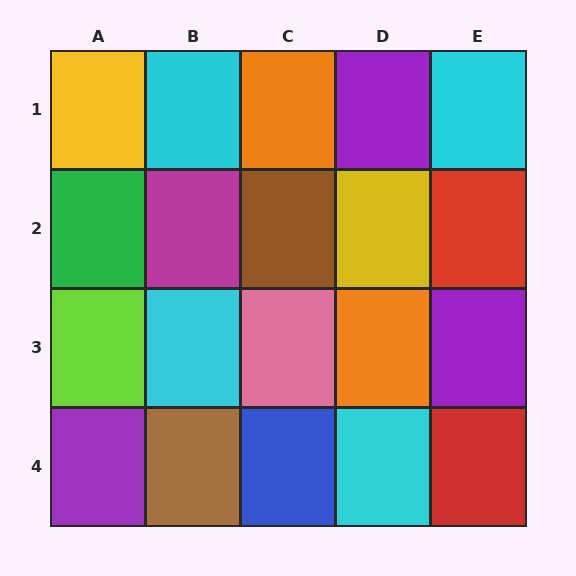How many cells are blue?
1 cell is blue.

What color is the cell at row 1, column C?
Orange.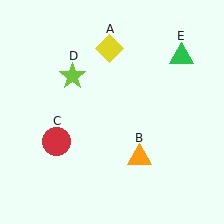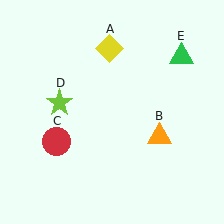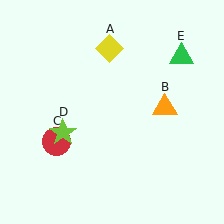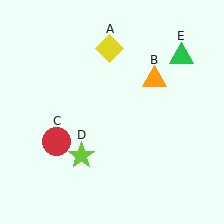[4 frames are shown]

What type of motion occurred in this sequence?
The orange triangle (object B), lime star (object D) rotated counterclockwise around the center of the scene.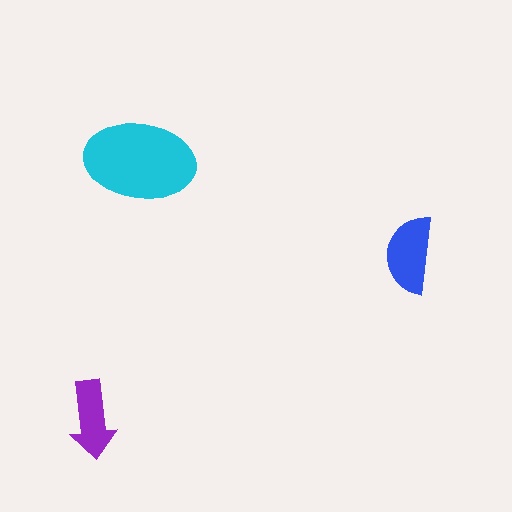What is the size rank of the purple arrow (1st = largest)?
3rd.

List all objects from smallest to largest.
The purple arrow, the blue semicircle, the cyan ellipse.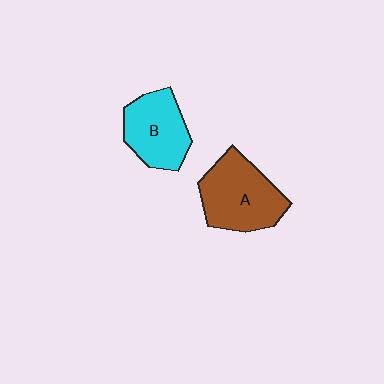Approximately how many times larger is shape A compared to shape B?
Approximately 1.2 times.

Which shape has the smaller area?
Shape B (cyan).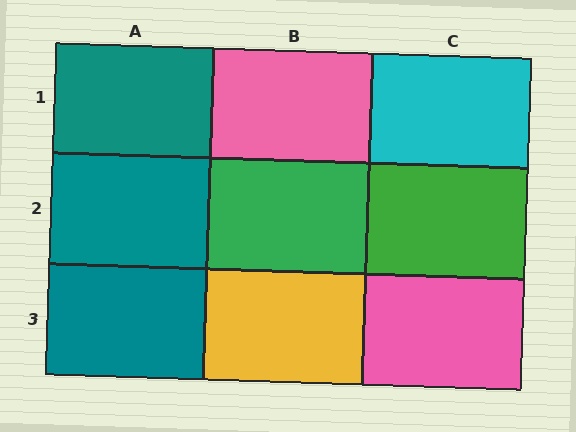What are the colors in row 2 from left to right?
Teal, green, green.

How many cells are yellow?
1 cell is yellow.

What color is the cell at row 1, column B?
Pink.